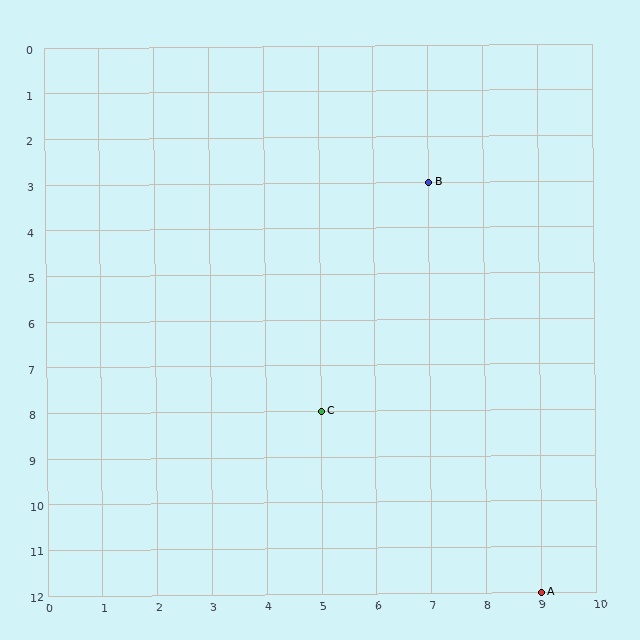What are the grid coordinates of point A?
Point A is at grid coordinates (9, 12).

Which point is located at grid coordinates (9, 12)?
Point A is at (9, 12).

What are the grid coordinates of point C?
Point C is at grid coordinates (5, 8).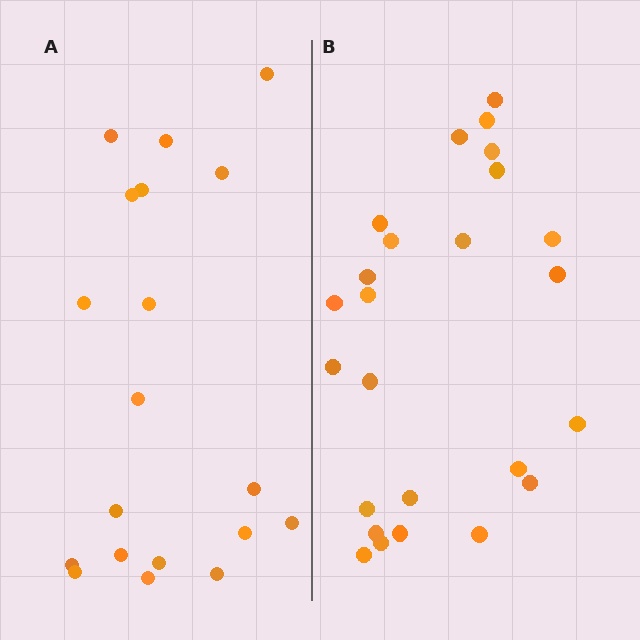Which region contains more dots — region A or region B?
Region B (the right region) has more dots.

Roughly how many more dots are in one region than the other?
Region B has about 6 more dots than region A.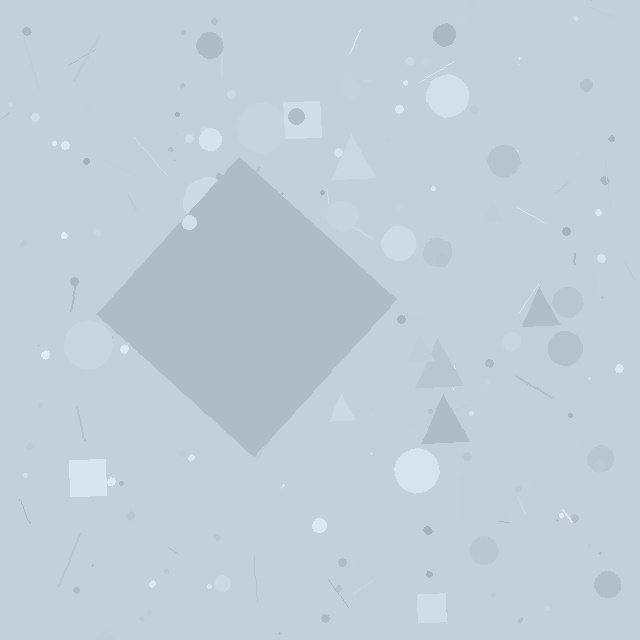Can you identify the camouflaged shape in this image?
The camouflaged shape is a diamond.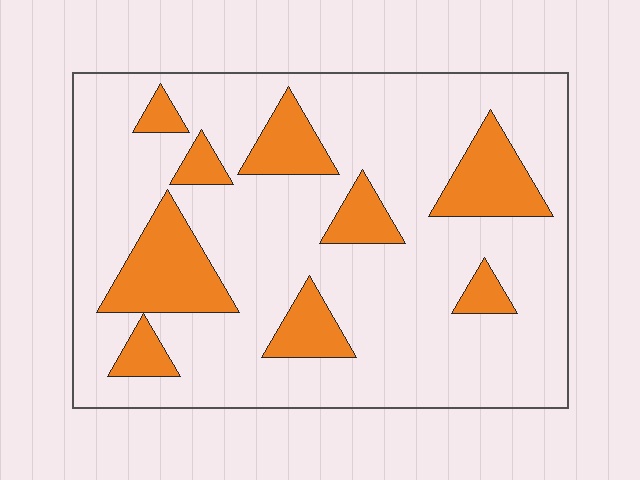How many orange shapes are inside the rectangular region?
9.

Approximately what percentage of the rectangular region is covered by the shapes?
Approximately 20%.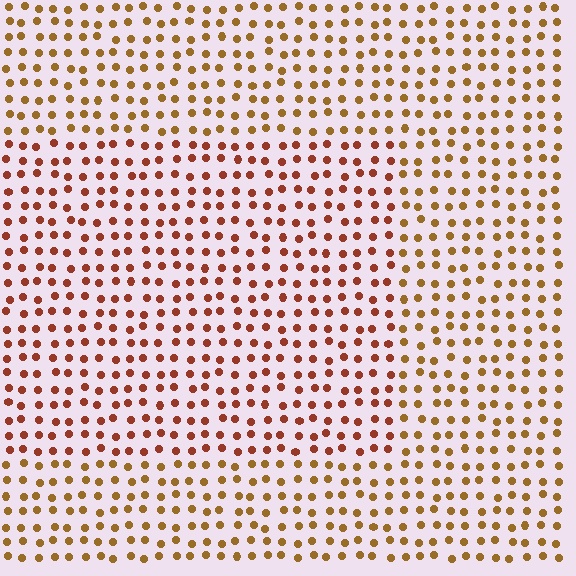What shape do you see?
I see a rectangle.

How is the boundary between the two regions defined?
The boundary is defined purely by a slight shift in hue (about 28 degrees). Spacing, size, and orientation are identical on both sides.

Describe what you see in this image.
The image is filled with small brown elements in a uniform arrangement. A rectangle-shaped region is visible where the elements are tinted to a slightly different hue, forming a subtle color boundary.